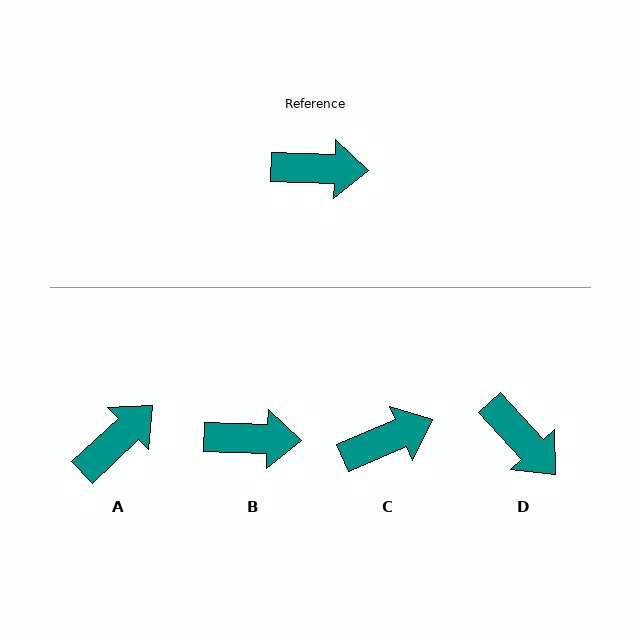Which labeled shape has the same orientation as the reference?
B.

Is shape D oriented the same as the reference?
No, it is off by about 45 degrees.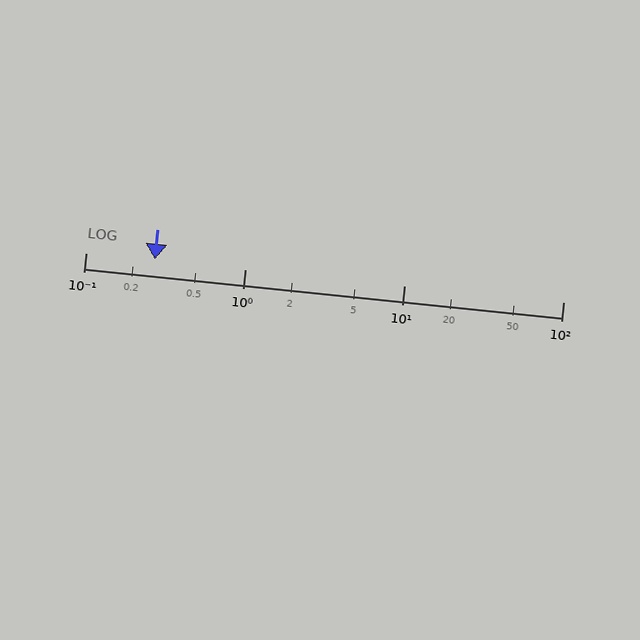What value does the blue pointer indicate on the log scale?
The pointer indicates approximately 0.27.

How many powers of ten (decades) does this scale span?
The scale spans 3 decades, from 0.1 to 100.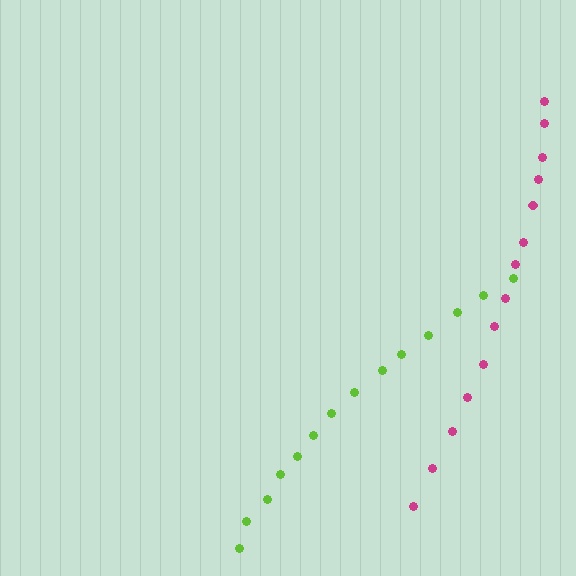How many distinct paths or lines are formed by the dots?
There are 2 distinct paths.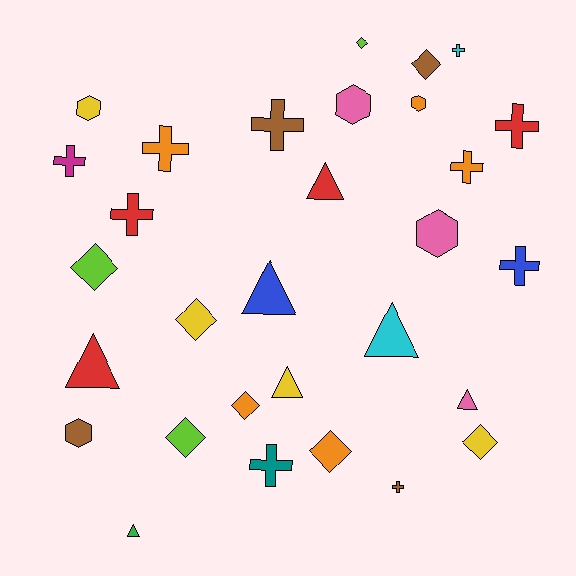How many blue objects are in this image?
There are 2 blue objects.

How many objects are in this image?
There are 30 objects.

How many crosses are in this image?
There are 10 crosses.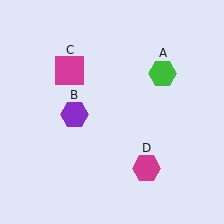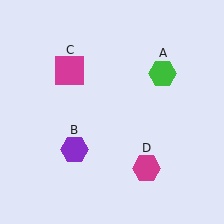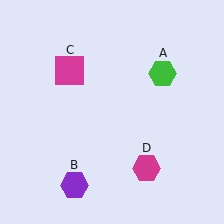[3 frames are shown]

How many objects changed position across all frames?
1 object changed position: purple hexagon (object B).